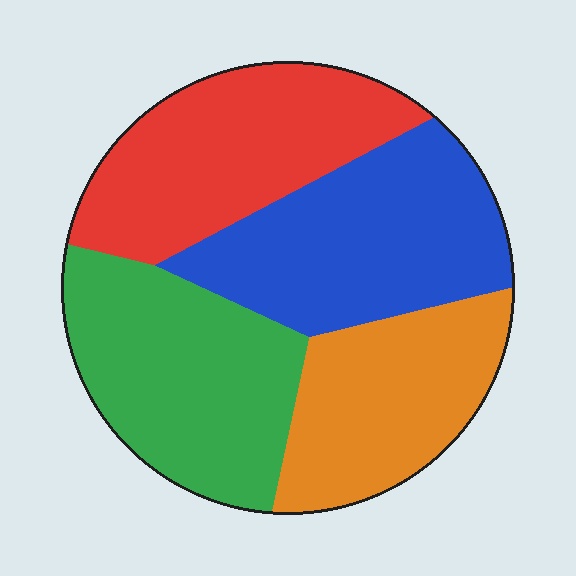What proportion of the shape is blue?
Blue takes up between a sixth and a third of the shape.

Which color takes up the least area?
Orange, at roughly 20%.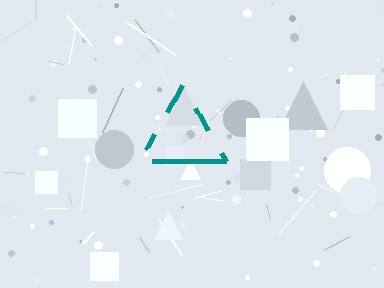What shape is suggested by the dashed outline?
The dashed outline suggests a triangle.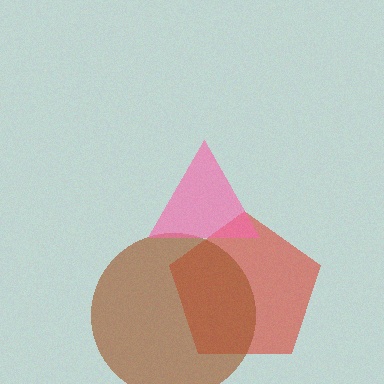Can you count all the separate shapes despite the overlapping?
Yes, there are 3 separate shapes.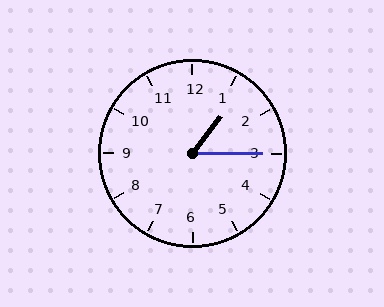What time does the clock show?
1:15.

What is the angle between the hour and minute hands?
Approximately 52 degrees.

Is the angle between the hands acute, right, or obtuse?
It is acute.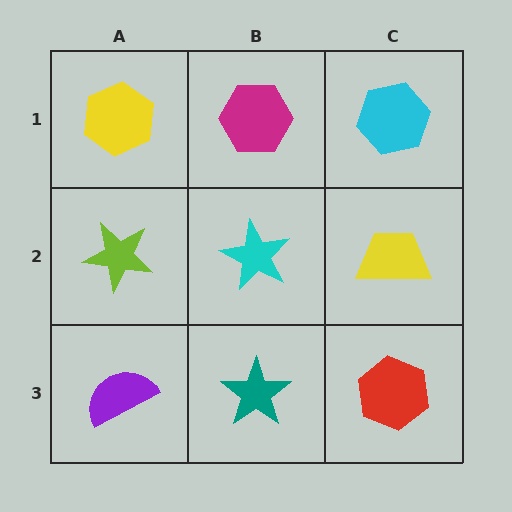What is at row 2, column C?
A yellow trapezoid.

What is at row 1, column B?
A magenta hexagon.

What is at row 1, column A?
A yellow hexagon.